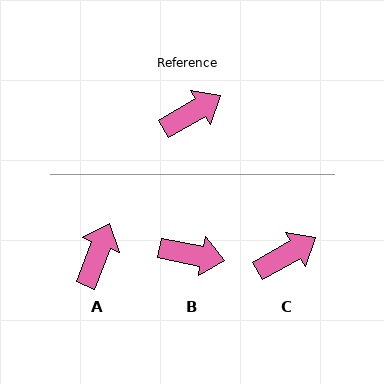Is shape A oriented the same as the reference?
No, it is off by about 39 degrees.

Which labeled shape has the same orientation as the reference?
C.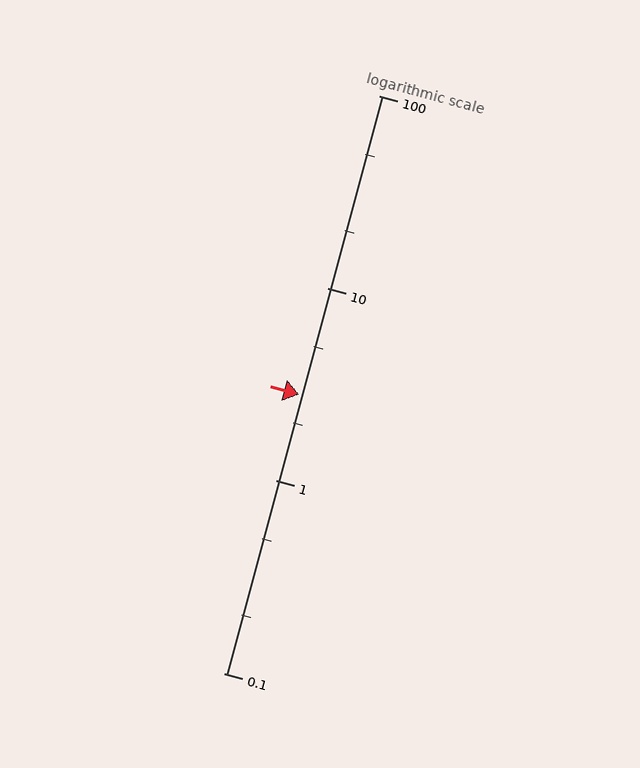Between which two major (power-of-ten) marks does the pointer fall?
The pointer is between 1 and 10.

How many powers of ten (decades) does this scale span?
The scale spans 3 decades, from 0.1 to 100.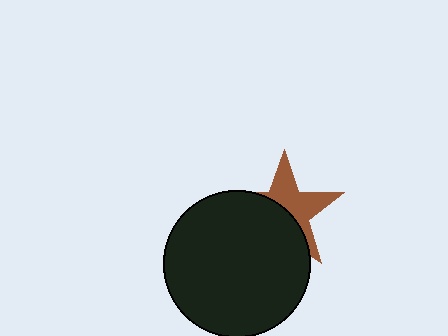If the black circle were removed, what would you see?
You would see the complete brown star.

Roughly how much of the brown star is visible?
About half of it is visible (roughly 49%).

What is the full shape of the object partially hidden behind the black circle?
The partially hidden object is a brown star.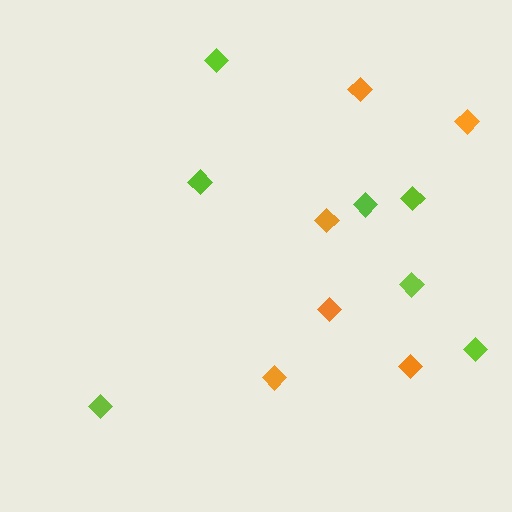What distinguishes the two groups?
There are 2 groups: one group of lime diamonds (7) and one group of orange diamonds (6).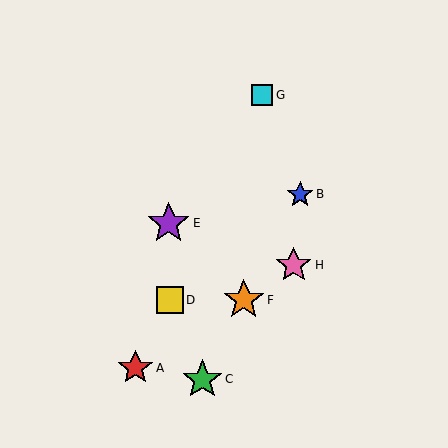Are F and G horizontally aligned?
No, F is at y≈300 and G is at y≈95.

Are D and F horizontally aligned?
Yes, both are at y≈300.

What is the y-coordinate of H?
Object H is at y≈265.